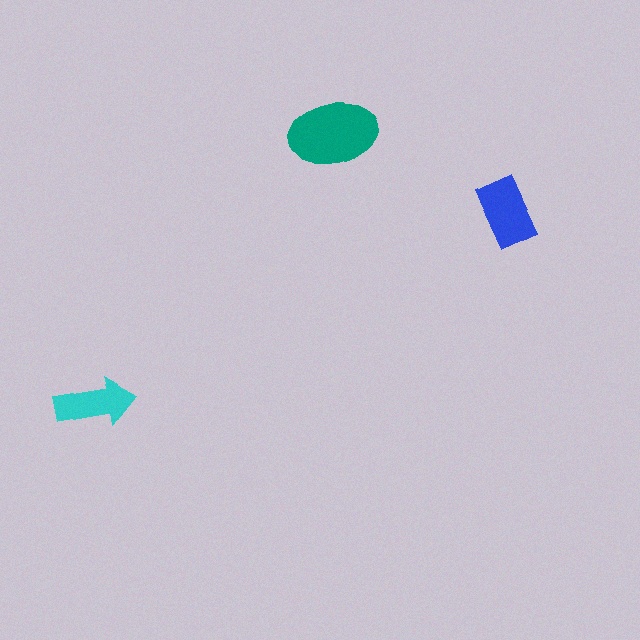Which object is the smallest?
The cyan arrow.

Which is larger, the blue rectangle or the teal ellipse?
The teal ellipse.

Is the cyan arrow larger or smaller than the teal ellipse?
Smaller.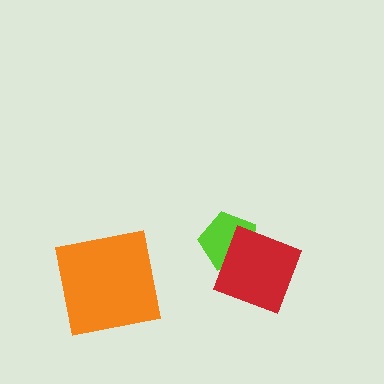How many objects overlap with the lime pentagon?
1 object overlaps with the lime pentagon.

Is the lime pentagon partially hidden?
Yes, it is partially covered by another shape.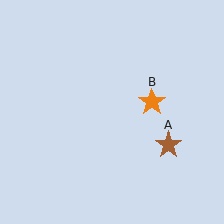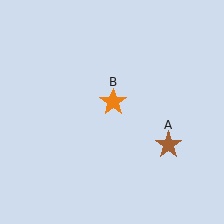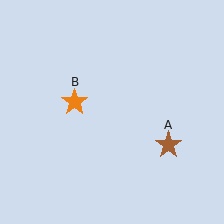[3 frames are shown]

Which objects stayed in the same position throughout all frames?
Brown star (object A) remained stationary.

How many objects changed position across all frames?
1 object changed position: orange star (object B).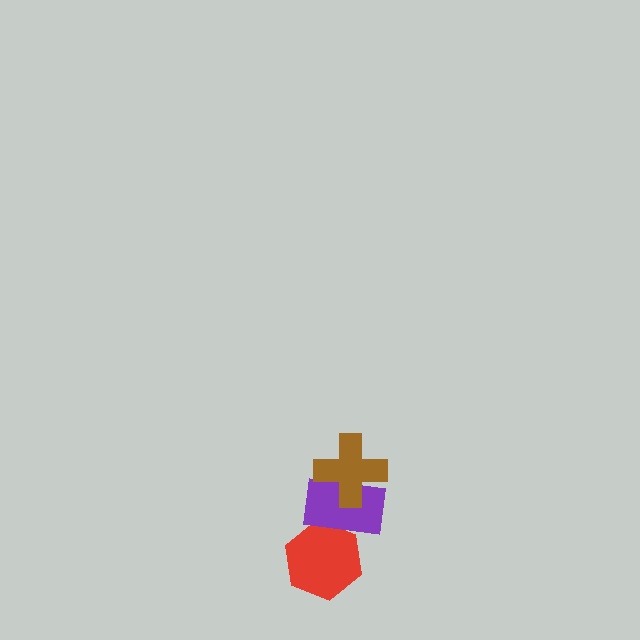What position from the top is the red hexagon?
The red hexagon is 3rd from the top.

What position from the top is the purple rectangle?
The purple rectangle is 2nd from the top.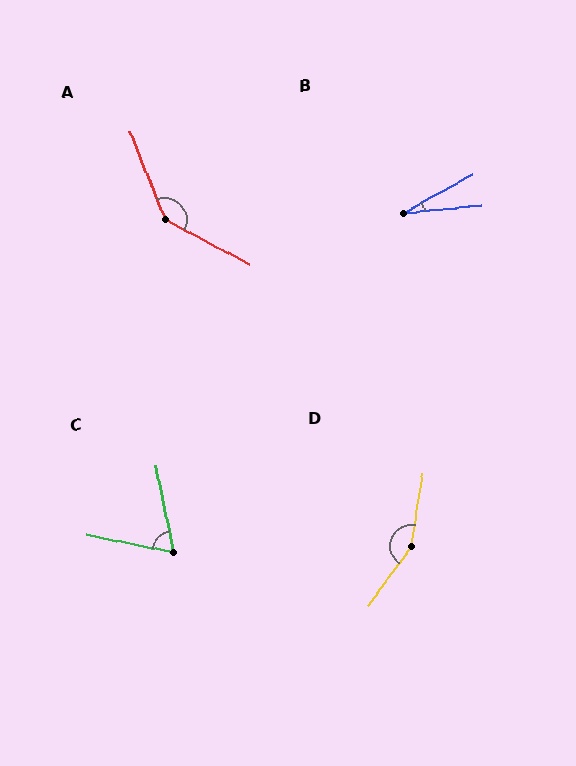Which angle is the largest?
D, at approximately 153 degrees.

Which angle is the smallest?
B, at approximately 24 degrees.